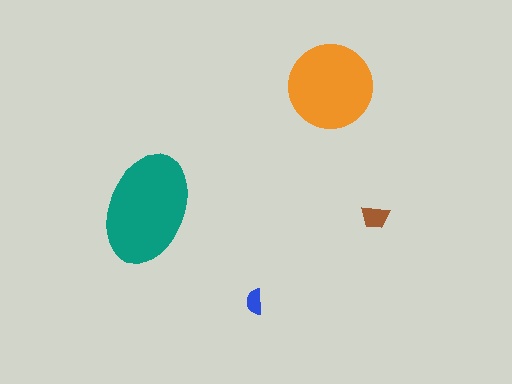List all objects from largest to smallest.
The teal ellipse, the orange circle, the brown trapezoid, the blue semicircle.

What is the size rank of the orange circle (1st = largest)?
2nd.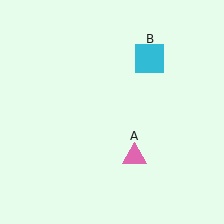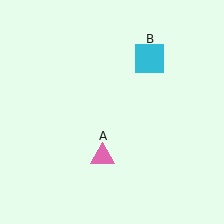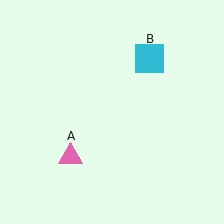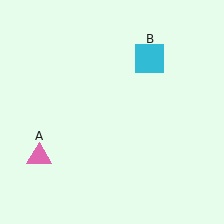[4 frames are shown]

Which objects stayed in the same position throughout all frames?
Cyan square (object B) remained stationary.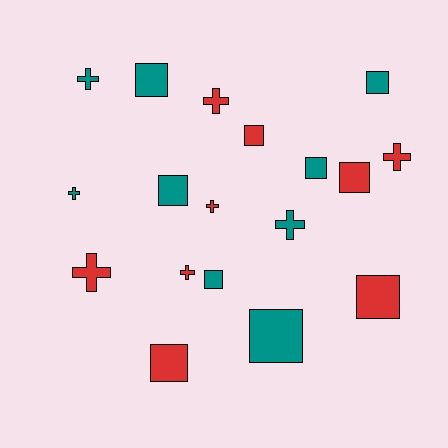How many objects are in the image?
There are 18 objects.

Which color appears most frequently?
Red, with 9 objects.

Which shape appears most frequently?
Square, with 10 objects.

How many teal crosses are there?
There are 3 teal crosses.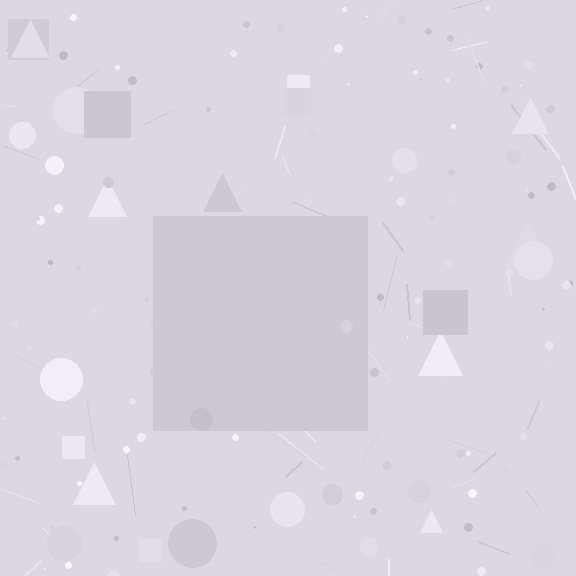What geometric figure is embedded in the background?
A square is embedded in the background.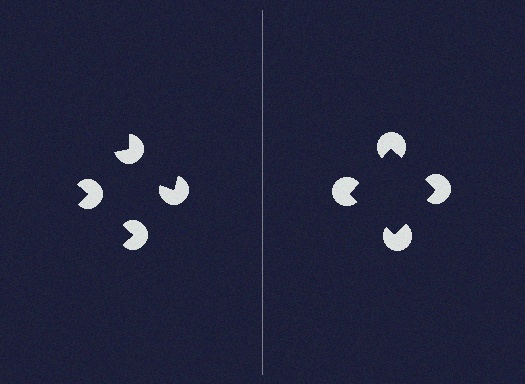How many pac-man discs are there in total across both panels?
8 — 4 on each side.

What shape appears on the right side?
An illusory square.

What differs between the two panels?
The pac-man discs are positioned identically on both sides; only the wedge orientations differ. On the right they align to a square; on the left they are misaligned.